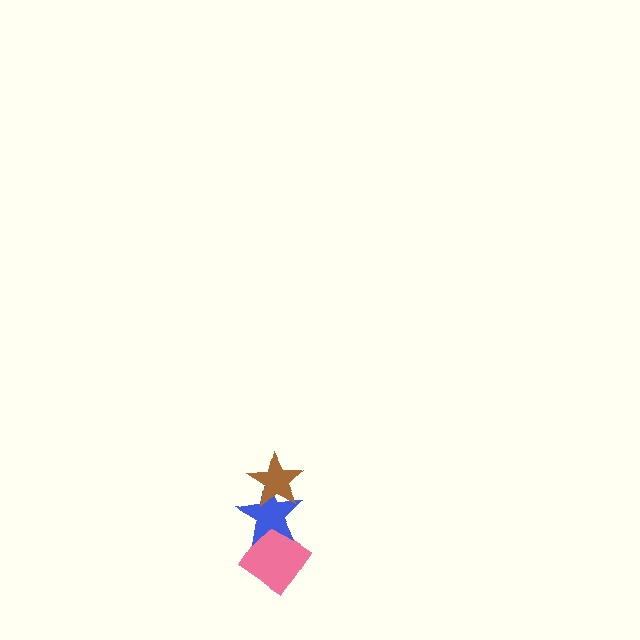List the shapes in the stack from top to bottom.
From top to bottom: the brown star, the blue star, the pink diamond.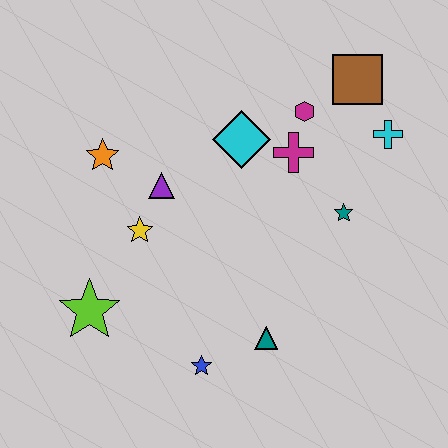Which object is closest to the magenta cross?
The magenta hexagon is closest to the magenta cross.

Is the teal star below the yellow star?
No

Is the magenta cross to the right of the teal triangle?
Yes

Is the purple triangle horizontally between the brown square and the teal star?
No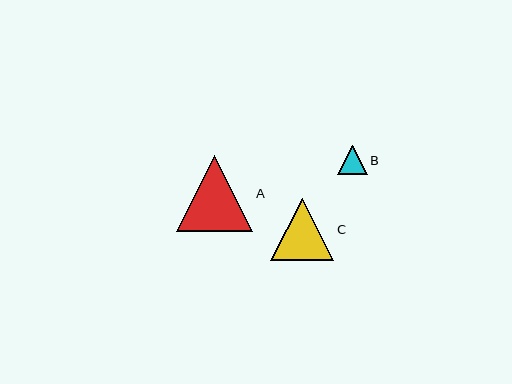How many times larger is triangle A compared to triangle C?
Triangle A is approximately 1.2 times the size of triangle C.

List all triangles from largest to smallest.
From largest to smallest: A, C, B.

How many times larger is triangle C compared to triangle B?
Triangle C is approximately 2.1 times the size of triangle B.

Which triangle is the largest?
Triangle A is the largest with a size of approximately 76 pixels.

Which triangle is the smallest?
Triangle B is the smallest with a size of approximately 29 pixels.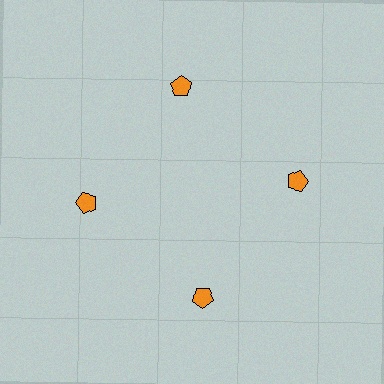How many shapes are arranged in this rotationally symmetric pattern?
There are 4 shapes, arranged in 4 groups of 1.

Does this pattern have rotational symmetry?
Yes, this pattern has 4-fold rotational symmetry. It looks the same after rotating 90 degrees around the center.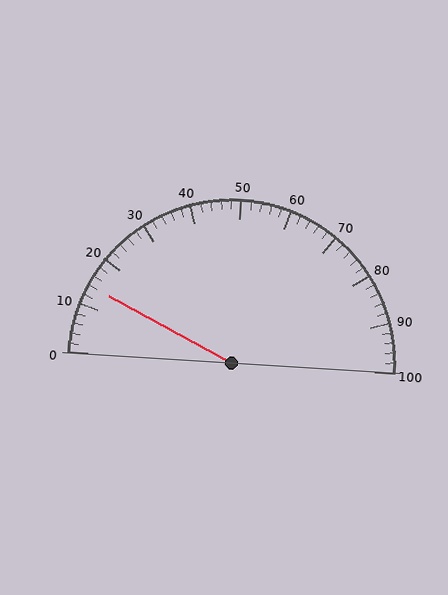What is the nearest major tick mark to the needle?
The nearest major tick mark is 10.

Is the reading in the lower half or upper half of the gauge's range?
The reading is in the lower half of the range (0 to 100).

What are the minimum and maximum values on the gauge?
The gauge ranges from 0 to 100.